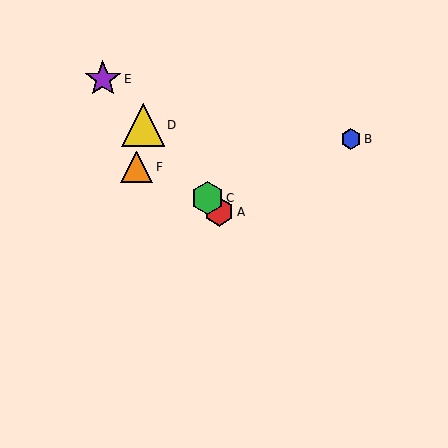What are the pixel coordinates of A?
Object A is at (219, 212).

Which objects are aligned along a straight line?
Objects A, C, D, E are aligned along a straight line.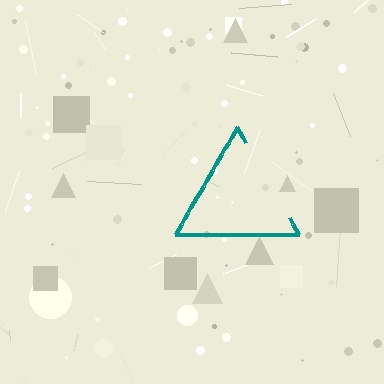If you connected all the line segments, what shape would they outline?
They would outline a triangle.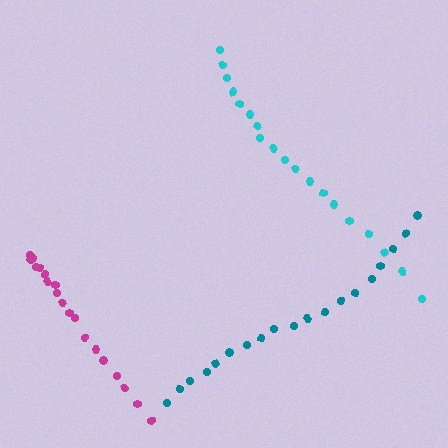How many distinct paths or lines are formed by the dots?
There are 3 distinct paths.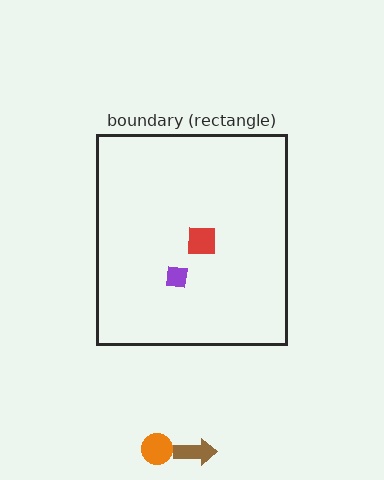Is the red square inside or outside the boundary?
Inside.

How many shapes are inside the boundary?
2 inside, 2 outside.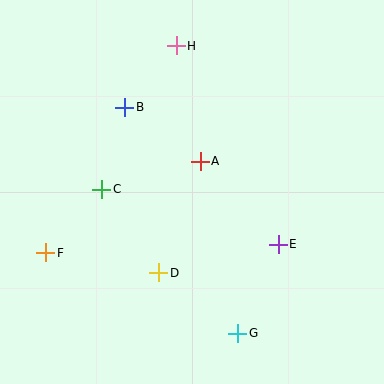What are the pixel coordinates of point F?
Point F is at (46, 253).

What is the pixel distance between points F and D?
The distance between F and D is 115 pixels.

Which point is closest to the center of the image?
Point A at (200, 161) is closest to the center.